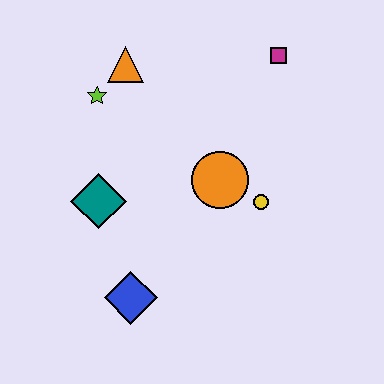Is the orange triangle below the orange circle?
No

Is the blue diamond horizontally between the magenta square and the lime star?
Yes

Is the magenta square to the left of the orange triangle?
No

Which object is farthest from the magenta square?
The blue diamond is farthest from the magenta square.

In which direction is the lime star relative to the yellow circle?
The lime star is to the left of the yellow circle.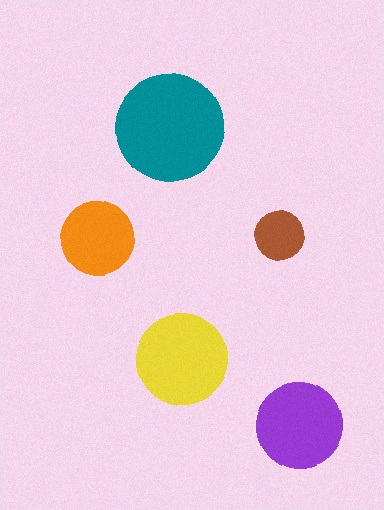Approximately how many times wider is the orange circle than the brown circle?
About 1.5 times wider.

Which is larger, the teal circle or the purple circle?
The teal one.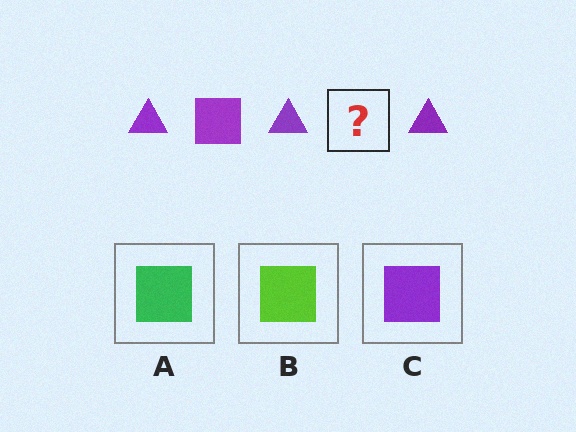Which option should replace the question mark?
Option C.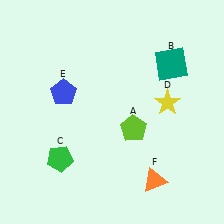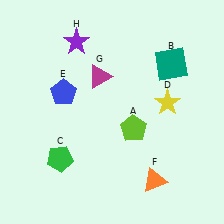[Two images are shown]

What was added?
A magenta triangle (G), a purple star (H) were added in Image 2.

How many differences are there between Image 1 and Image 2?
There are 2 differences between the two images.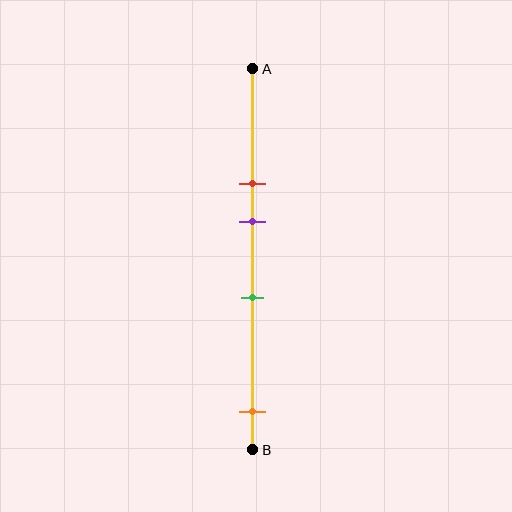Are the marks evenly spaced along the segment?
No, the marks are not evenly spaced.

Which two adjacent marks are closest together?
The red and purple marks are the closest adjacent pair.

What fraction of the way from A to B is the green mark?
The green mark is approximately 60% (0.6) of the way from A to B.